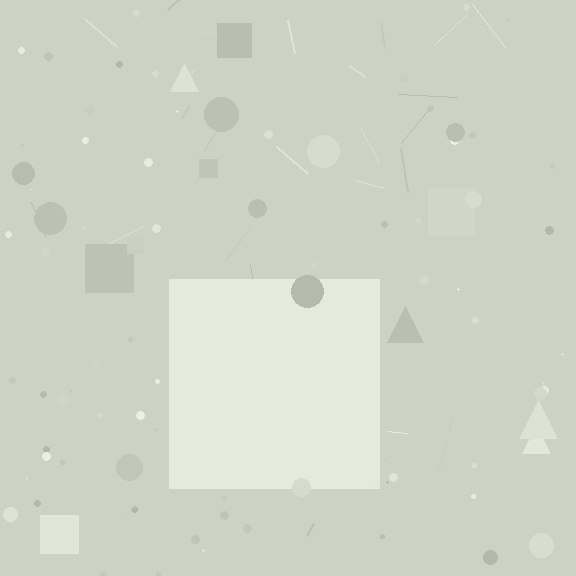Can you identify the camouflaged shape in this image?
The camouflaged shape is a square.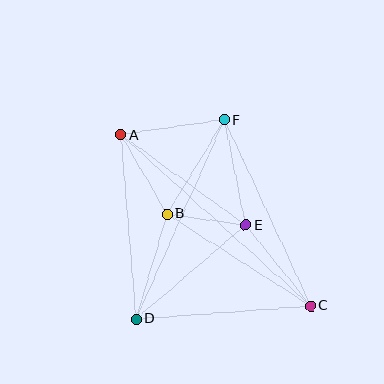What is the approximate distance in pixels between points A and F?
The distance between A and F is approximately 104 pixels.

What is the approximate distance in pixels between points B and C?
The distance between B and C is approximately 170 pixels.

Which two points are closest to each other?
Points B and E are closest to each other.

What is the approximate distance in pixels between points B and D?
The distance between B and D is approximately 110 pixels.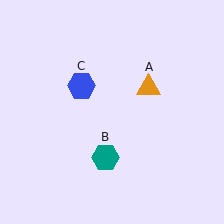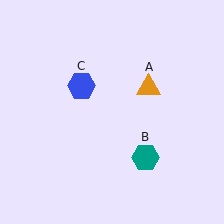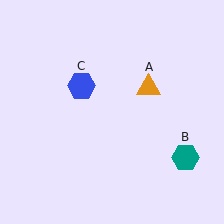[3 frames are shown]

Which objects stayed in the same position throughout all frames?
Orange triangle (object A) and blue hexagon (object C) remained stationary.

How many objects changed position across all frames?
1 object changed position: teal hexagon (object B).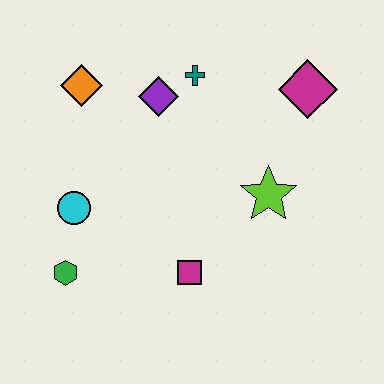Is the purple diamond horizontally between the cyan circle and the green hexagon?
No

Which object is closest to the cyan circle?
The green hexagon is closest to the cyan circle.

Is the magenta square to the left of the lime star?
Yes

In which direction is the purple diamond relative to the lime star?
The purple diamond is to the left of the lime star.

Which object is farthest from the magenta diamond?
The green hexagon is farthest from the magenta diamond.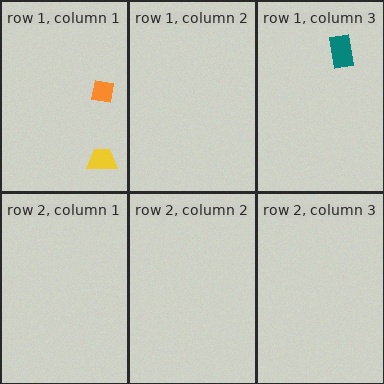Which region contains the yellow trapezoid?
The row 1, column 1 region.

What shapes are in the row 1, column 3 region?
The teal rectangle.